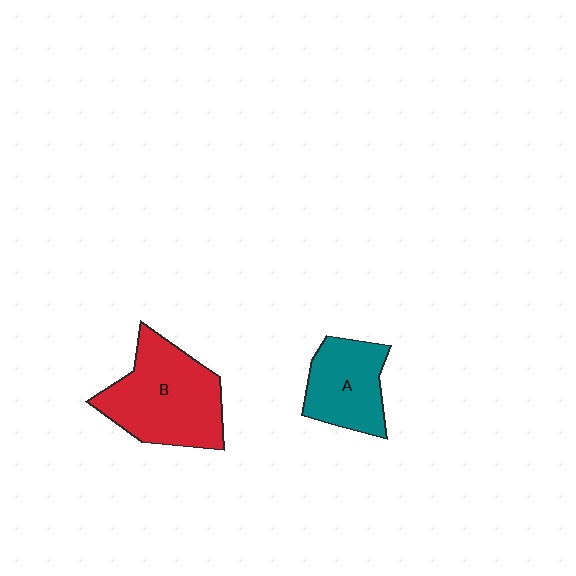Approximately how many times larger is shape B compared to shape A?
Approximately 1.5 times.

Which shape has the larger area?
Shape B (red).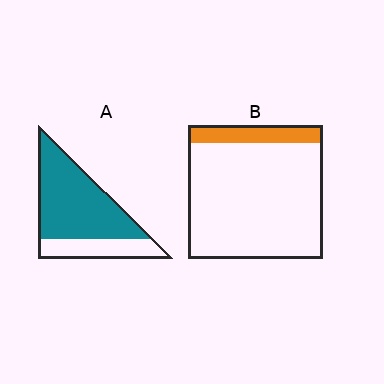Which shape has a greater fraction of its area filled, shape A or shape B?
Shape A.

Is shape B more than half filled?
No.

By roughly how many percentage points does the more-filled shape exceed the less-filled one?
By roughly 60 percentage points (A over B).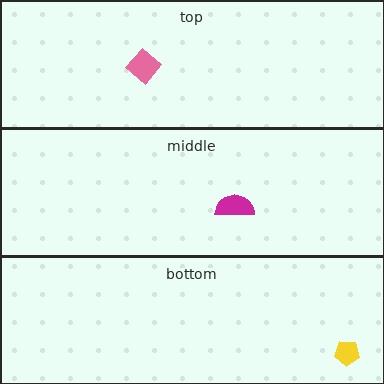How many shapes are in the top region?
1.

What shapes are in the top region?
The pink diamond.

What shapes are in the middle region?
The magenta semicircle.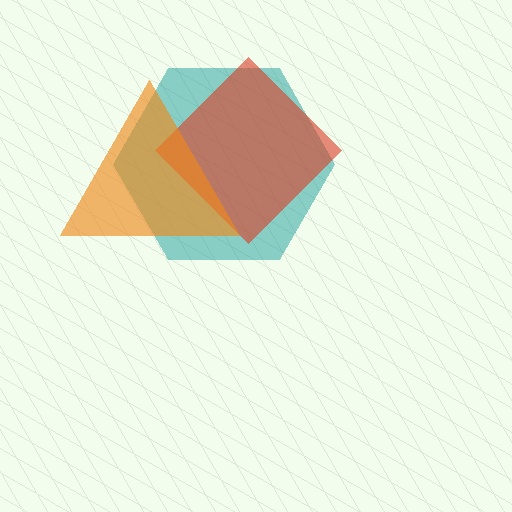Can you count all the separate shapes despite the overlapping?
Yes, there are 3 separate shapes.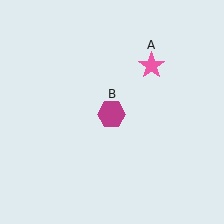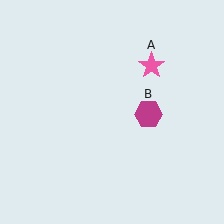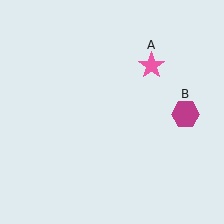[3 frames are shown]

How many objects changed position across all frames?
1 object changed position: magenta hexagon (object B).